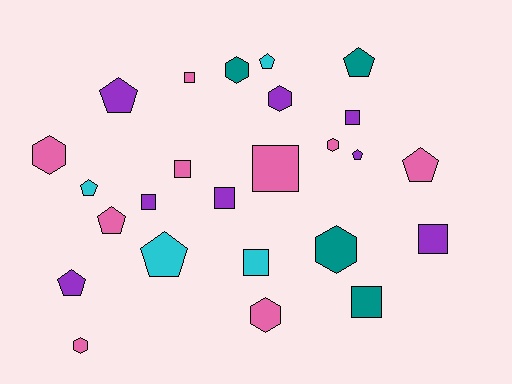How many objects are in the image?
There are 25 objects.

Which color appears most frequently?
Pink, with 9 objects.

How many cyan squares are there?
There is 1 cyan square.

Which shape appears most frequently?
Pentagon, with 9 objects.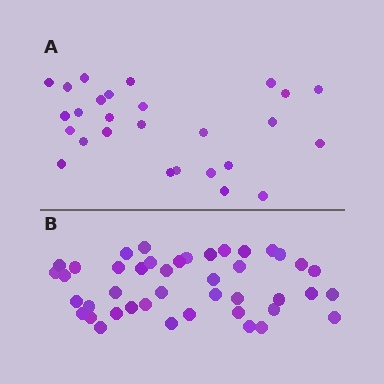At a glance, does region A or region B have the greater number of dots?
Region B (the bottom region) has more dots.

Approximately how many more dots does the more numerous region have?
Region B has approximately 15 more dots than region A.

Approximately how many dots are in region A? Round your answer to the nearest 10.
About 30 dots. (The exact count is 27, which rounds to 30.)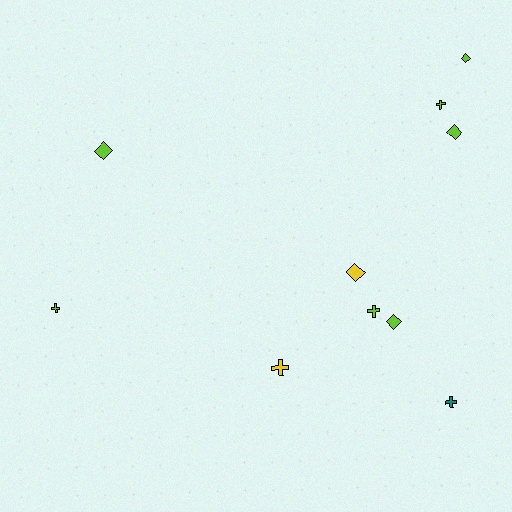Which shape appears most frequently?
Diamond, with 5 objects.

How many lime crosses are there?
There are 3 lime crosses.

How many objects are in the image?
There are 10 objects.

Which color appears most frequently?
Lime, with 7 objects.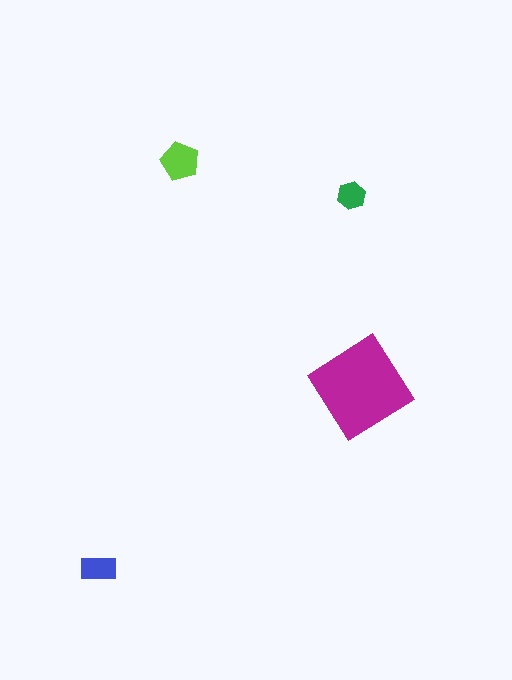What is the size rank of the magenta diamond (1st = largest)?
1st.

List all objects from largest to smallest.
The magenta diamond, the lime pentagon, the blue rectangle, the green hexagon.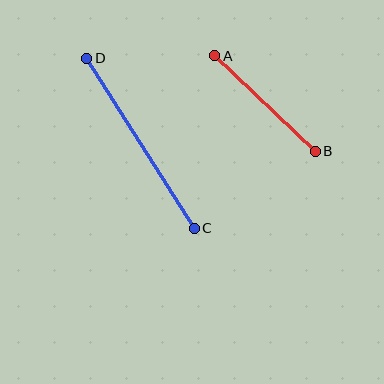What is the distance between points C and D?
The distance is approximately 201 pixels.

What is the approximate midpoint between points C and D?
The midpoint is at approximately (140, 143) pixels.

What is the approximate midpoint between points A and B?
The midpoint is at approximately (265, 104) pixels.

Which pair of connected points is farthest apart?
Points C and D are farthest apart.